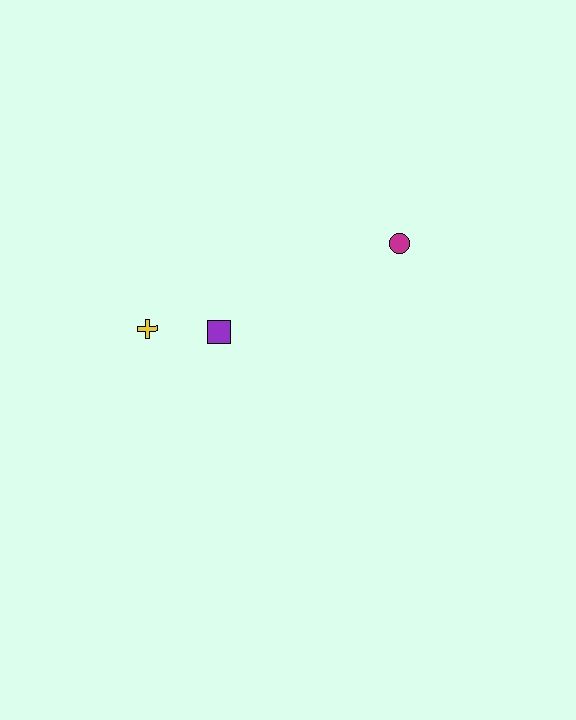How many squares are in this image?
There is 1 square.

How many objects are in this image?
There are 3 objects.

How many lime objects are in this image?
There are no lime objects.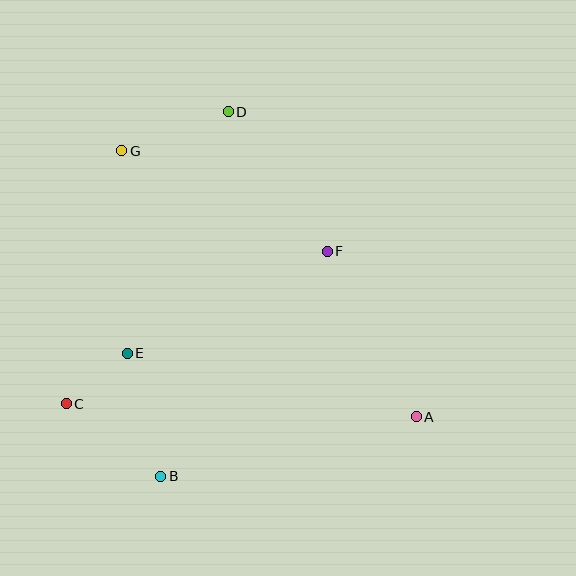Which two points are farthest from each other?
Points A and G are farthest from each other.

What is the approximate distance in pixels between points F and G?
The distance between F and G is approximately 229 pixels.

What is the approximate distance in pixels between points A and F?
The distance between A and F is approximately 188 pixels.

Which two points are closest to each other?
Points C and E are closest to each other.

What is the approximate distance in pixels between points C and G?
The distance between C and G is approximately 259 pixels.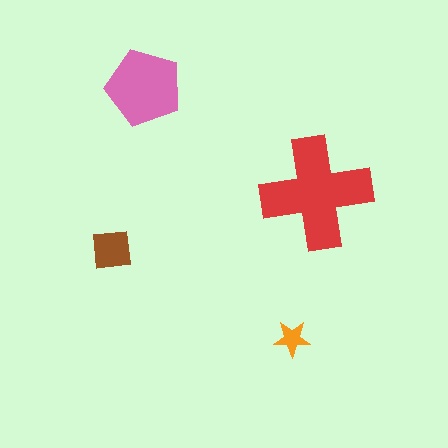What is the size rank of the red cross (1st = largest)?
1st.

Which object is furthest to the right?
The red cross is rightmost.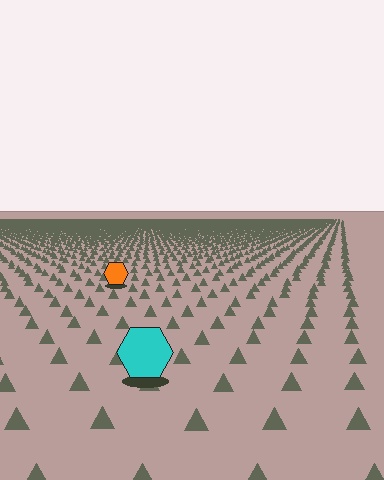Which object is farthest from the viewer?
The orange hexagon is farthest from the viewer. It appears smaller and the ground texture around it is denser.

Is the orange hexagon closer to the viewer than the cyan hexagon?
No. The cyan hexagon is closer — you can tell from the texture gradient: the ground texture is coarser near it.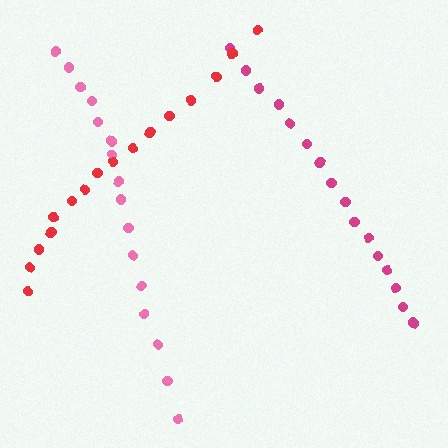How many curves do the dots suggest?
There are 3 distinct paths.